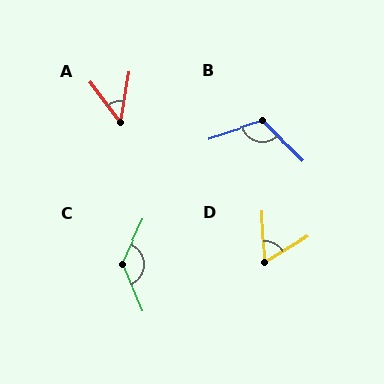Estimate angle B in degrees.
Approximately 116 degrees.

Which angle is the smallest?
A, at approximately 46 degrees.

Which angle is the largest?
C, at approximately 133 degrees.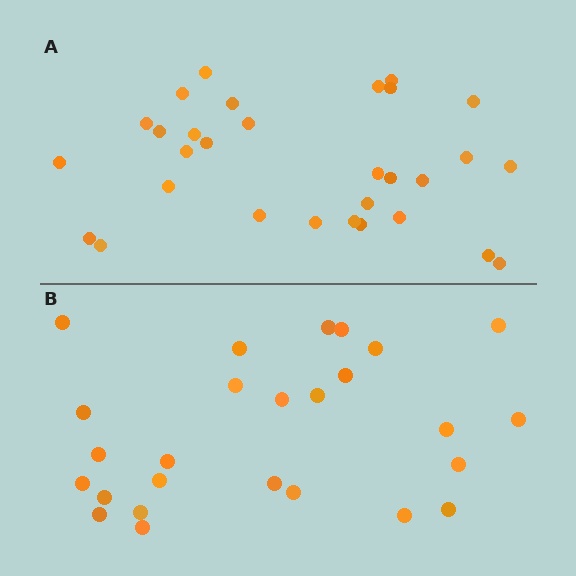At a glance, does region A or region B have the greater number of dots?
Region A (the top region) has more dots.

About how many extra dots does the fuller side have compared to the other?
Region A has about 4 more dots than region B.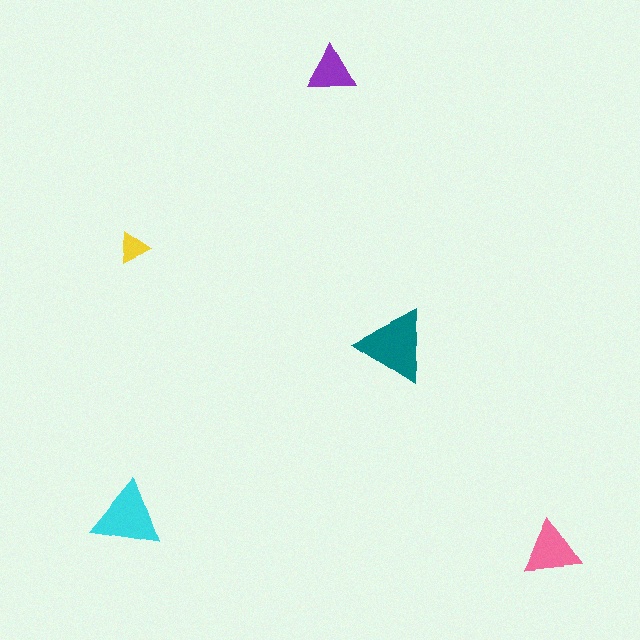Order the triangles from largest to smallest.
the teal one, the cyan one, the pink one, the purple one, the yellow one.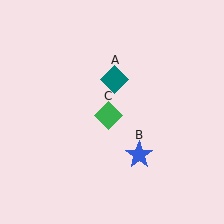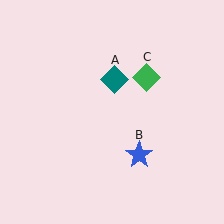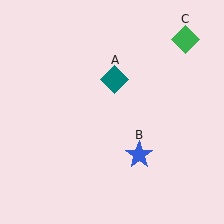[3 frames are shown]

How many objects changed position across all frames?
1 object changed position: green diamond (object C).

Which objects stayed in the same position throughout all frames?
Teal diamond (object A) and blue star (object B) remained stationary.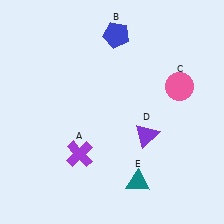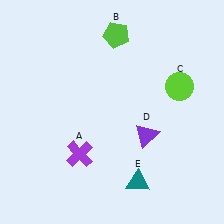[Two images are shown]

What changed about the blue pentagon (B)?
In Image 1, B is blue. In Image 2, it changed to lime.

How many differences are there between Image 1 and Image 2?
There are 2 differences between the two images.